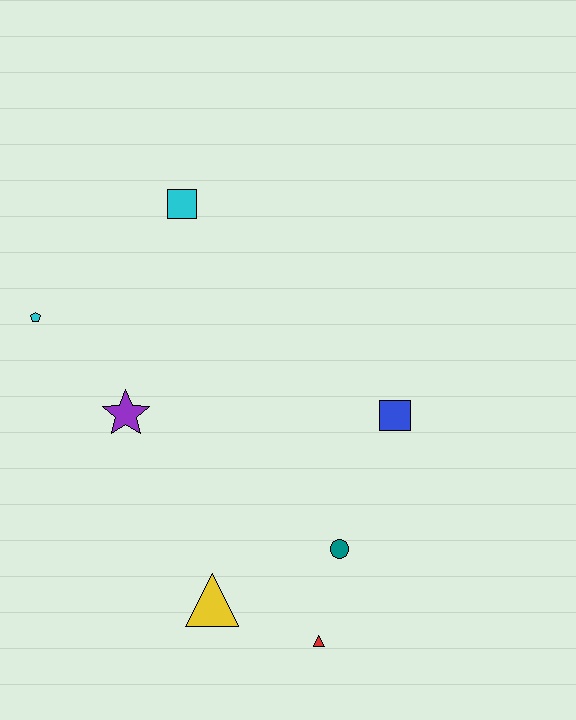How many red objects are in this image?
There is 1 red object.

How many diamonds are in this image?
There are no diamonds.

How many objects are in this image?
There are 7 objects.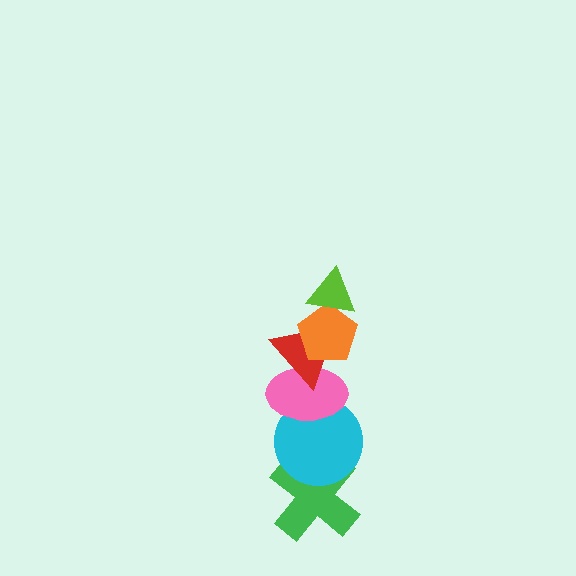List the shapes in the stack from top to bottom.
From top to bottom: the lime triangle, the orange pentagon, the red triangle, the pink ellipse, the cyan circle, the green cross.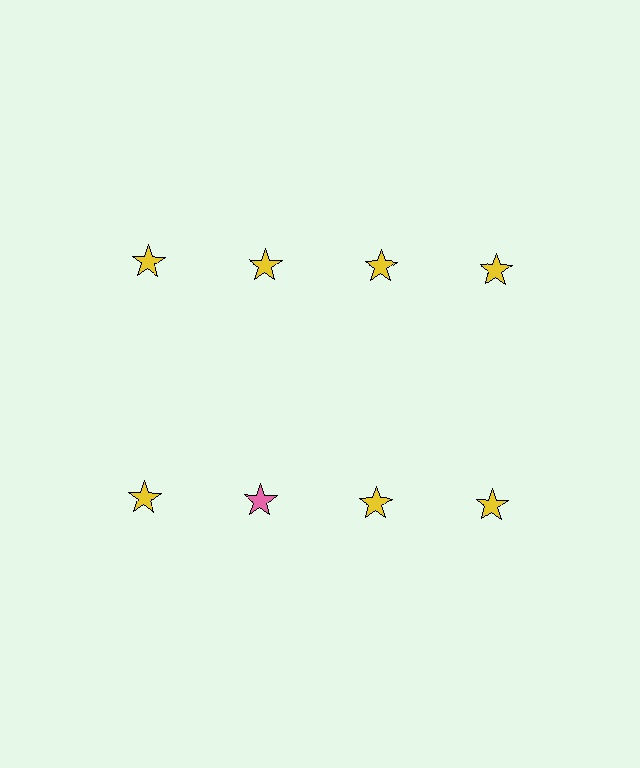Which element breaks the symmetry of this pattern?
The pink star in the second row, second from left column breaks the symmetry. All other shapes are yellow stars.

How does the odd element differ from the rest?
It has a different color: pink instead of yellow.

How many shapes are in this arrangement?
There are 8 shapes arranged in a grid pattern.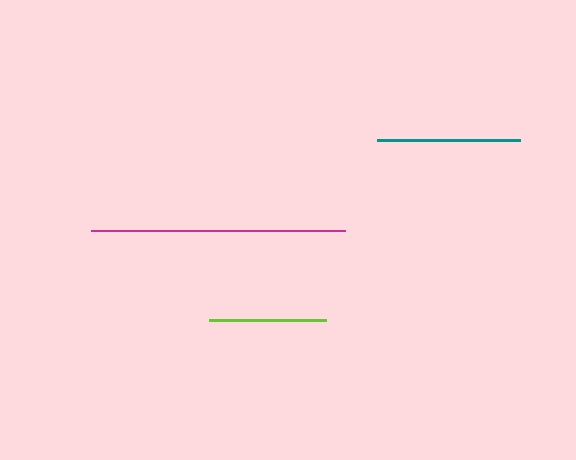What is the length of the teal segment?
The teal segment is approximately 143 pixels long.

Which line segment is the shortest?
The lime line is the shortest at approximately 117 pixels.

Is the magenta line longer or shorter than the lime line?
The magenta line is longer than the lime line.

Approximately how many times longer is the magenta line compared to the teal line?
The magenta line is approximately 1.8 times the length of the teal line.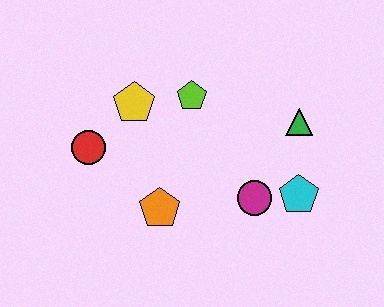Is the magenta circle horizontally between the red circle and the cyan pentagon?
Yes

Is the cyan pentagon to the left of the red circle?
No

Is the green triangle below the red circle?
No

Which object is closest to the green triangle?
The cyan pentagon is closest to the green triangle.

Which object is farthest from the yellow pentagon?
The cyan pentagon is farthest from the yellow pentagon.